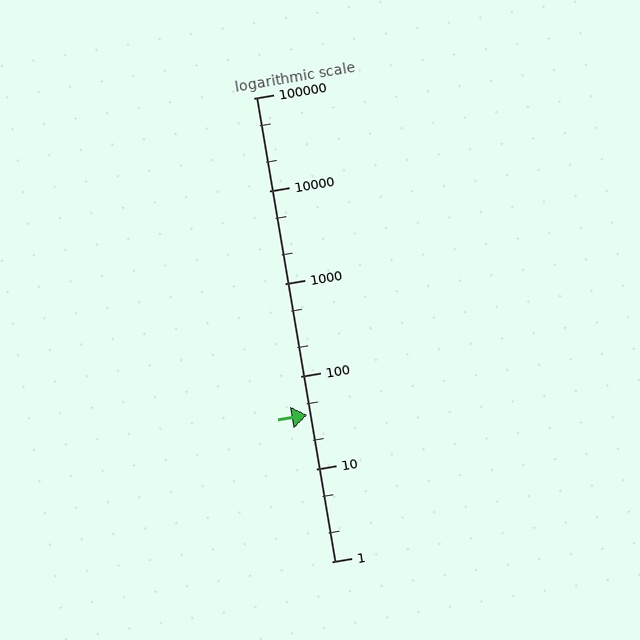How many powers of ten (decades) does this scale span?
The scale spans 5 decades, from 1 to 100000.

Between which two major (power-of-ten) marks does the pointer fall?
The pointer is between 10 and 100.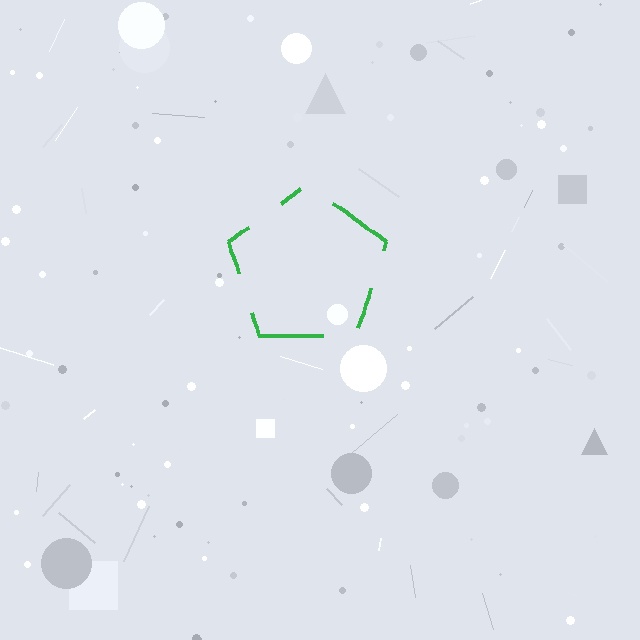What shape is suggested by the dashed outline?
The dashed outline suggests a pentagon.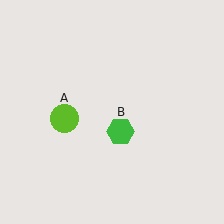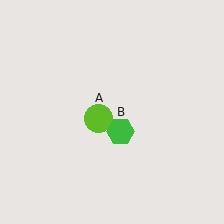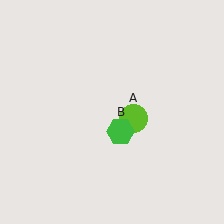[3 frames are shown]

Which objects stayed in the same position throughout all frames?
Green hexagon (object B) remained stationary.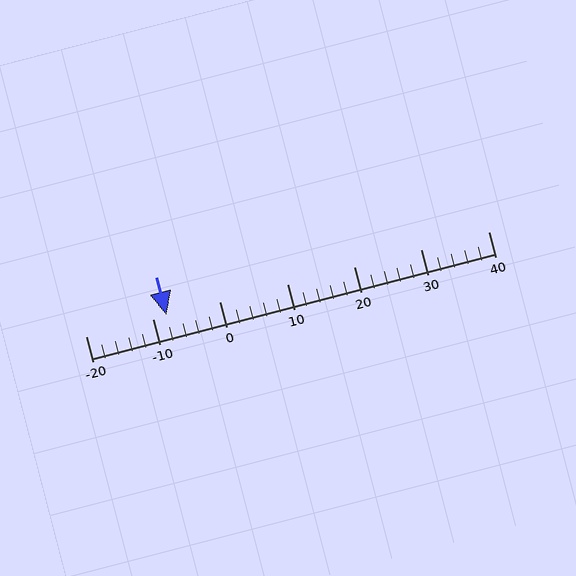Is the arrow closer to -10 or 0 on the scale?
The arrow is closer to -10.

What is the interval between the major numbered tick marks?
The major tick marks are spaced 10 units apart.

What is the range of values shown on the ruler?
The ruler shows values from -20 to 40.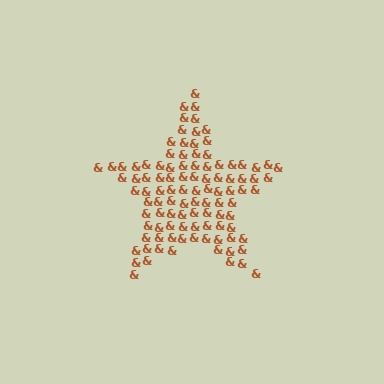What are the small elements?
The small elements are ampersands.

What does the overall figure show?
The overall figure shows a star.